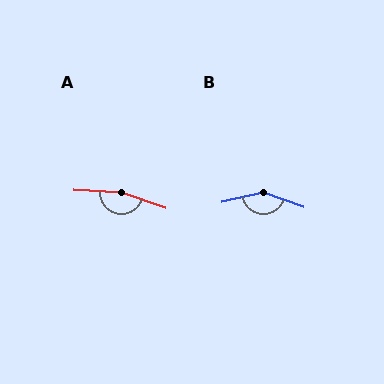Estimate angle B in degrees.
Approximately 147 degrees.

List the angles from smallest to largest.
B (147°), A (163°).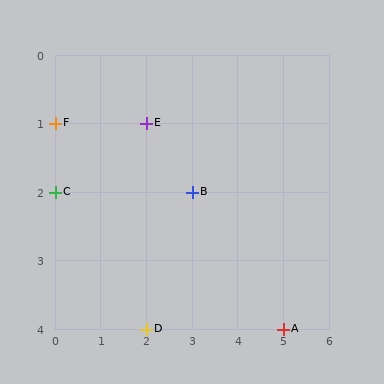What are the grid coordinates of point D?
Point D is at grid coordinates (2, 4).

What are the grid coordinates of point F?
Point F is at grid coordinates (0, 1).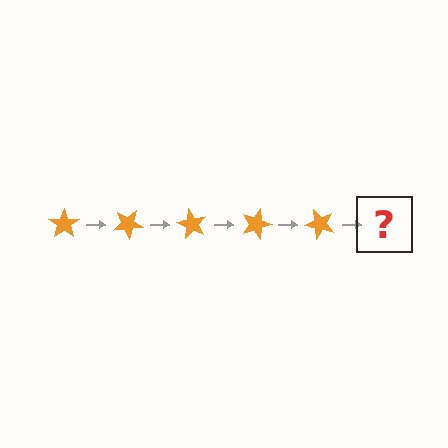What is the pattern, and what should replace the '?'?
The pattern is that the star rotates 30 degrees each step. The '?' should be an orange star rotated 150 degrees.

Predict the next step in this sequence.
The next step is an orange star rotated 150 degrees.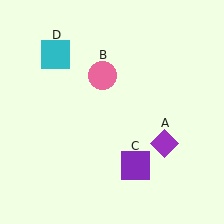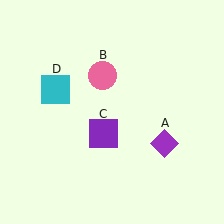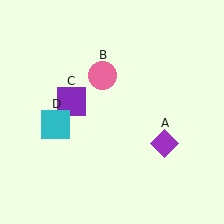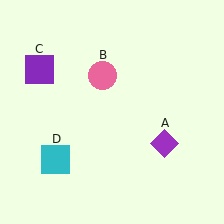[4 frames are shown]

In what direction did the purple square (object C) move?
The purple square (object C) moved up and to the left.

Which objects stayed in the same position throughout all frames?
Purple diamond (object A) and pink circle (object B) remained stationary.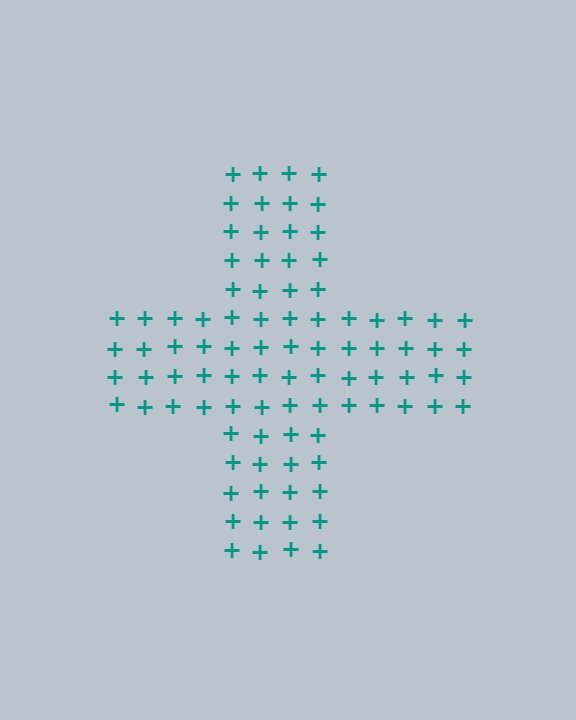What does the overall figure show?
The overall figure shows a cross.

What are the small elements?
The small elements are plus signs.